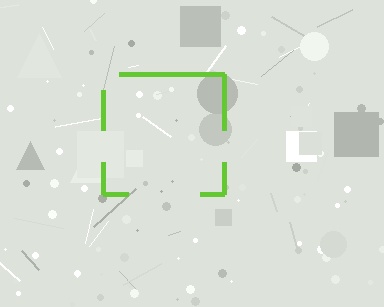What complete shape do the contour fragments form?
The contour fragments form a square.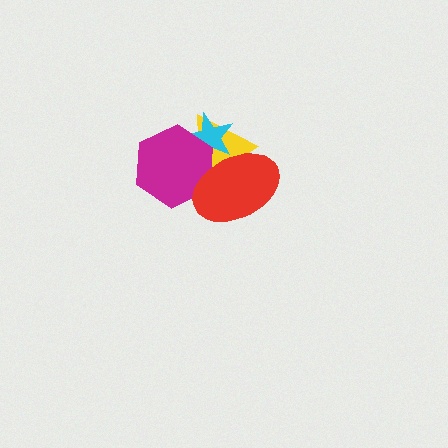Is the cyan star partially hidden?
Yes, it is partially covered by another shape.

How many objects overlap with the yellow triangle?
3 objects overlap with the yellow triangle.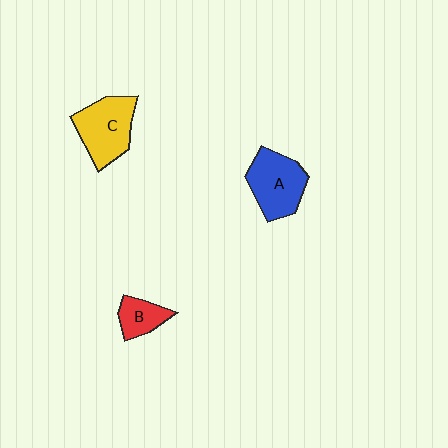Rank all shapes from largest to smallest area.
From largest to smallest: C (yellow), A (blue), B (red).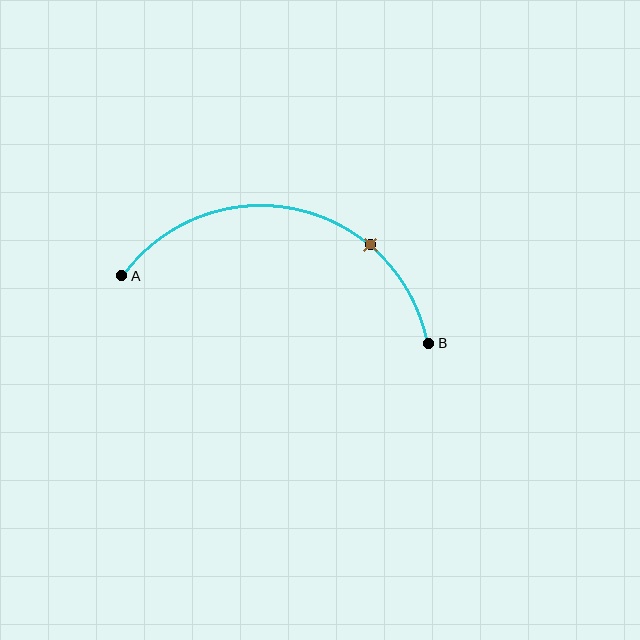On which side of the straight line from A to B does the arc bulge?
The arc bulges above the straight line connecting A and B.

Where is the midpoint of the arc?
The arc midpoint is the point on the curve farthest from the straight line joining A and B. It sits above that line.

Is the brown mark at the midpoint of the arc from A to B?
No. The brown mark lies on the arc but is closer to endpoint B. The arc midpoint would be at the point on the curve equidistant along the arc from both A and B.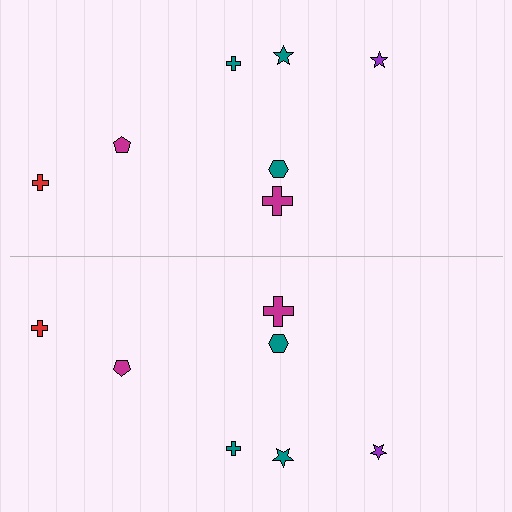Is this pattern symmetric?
Yes, this pattern has bilateral (reflection) symmetry.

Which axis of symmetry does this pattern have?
The pattern has a horizontal axis of symmetry running through the center of the image.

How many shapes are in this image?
There are 14 shapes in this image.